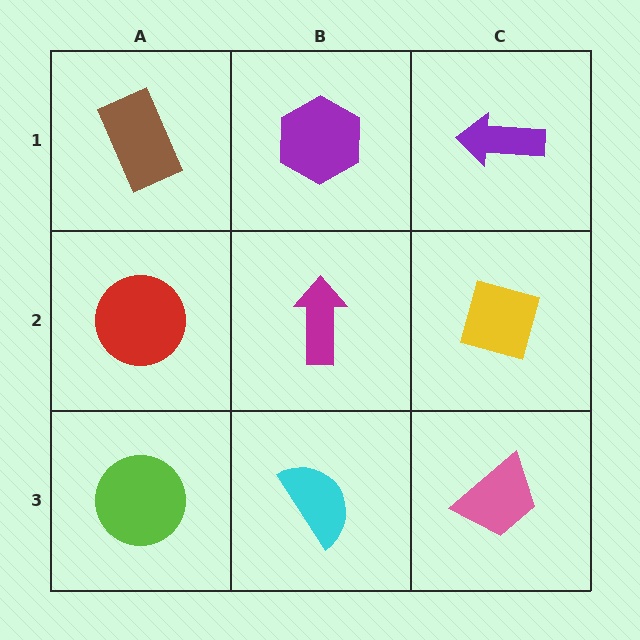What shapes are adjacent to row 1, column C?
A yellow diamond (row 2, column C), a purple hexagon (row 1, column B).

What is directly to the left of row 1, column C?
A purple hexagon.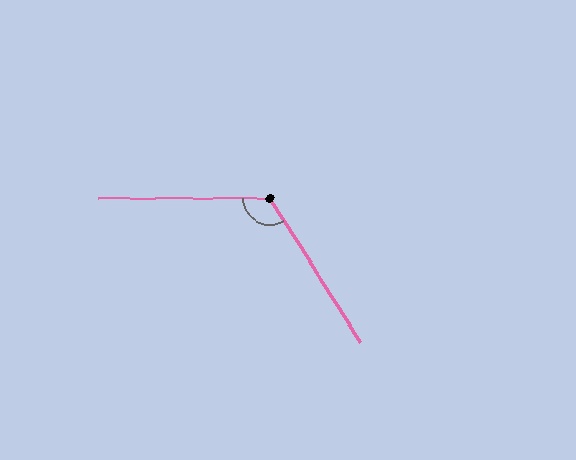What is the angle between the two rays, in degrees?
Approximately 122 degrees.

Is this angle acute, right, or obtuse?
It is obtuse.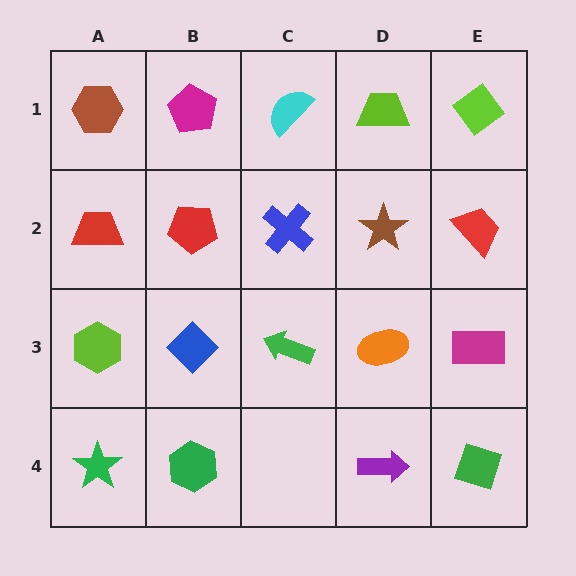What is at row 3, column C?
A green arrow.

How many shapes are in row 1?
5 shapes.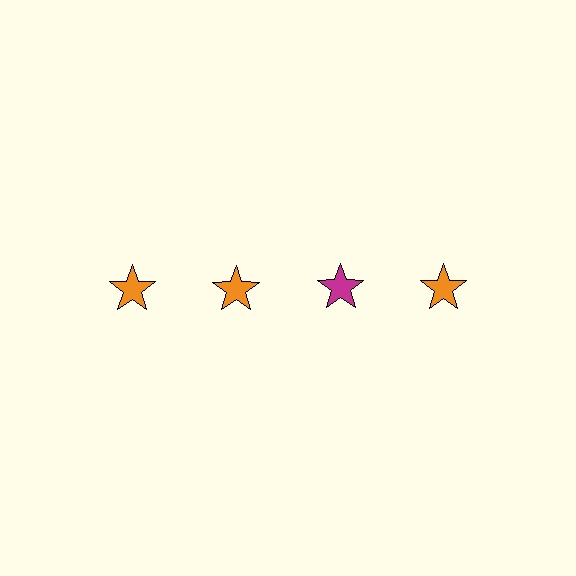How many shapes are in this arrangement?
There are 4 shapes arranged in a grid pattern.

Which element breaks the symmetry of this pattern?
The magenta star in the top row, center column breaks the symmetry. All other shapes are orange stars.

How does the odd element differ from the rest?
It has a different color: magenta instead of orange.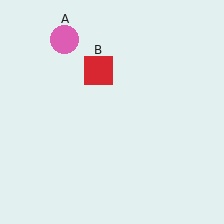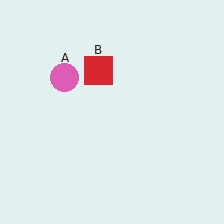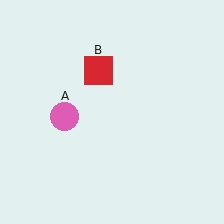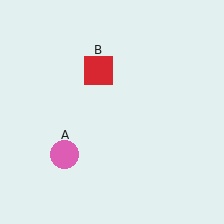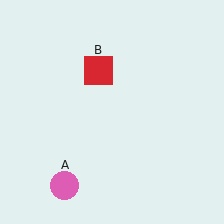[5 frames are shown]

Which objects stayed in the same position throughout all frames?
Red square (object B) remained stationary.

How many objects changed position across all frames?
1 object changed position: pink circle (object A).